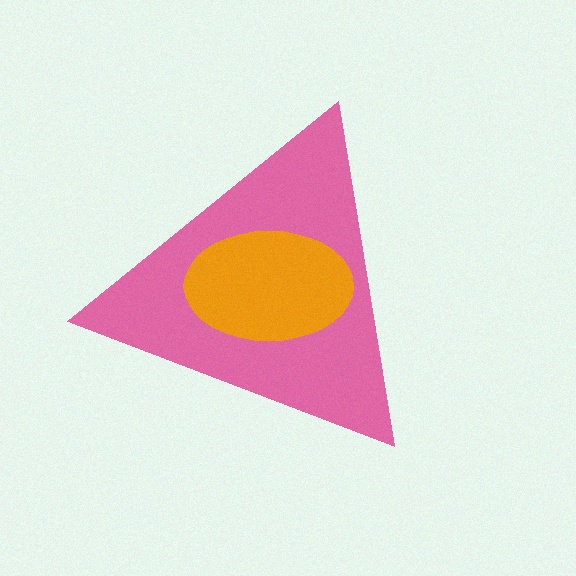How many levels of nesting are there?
2.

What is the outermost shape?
The pink triangle.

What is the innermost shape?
The orange ellipse.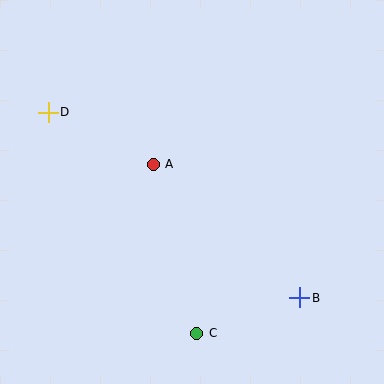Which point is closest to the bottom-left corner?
Point C is closest to the bottom-left corner.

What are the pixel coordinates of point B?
Point B is at (300, 298).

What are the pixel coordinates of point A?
Point A is at (153, 164).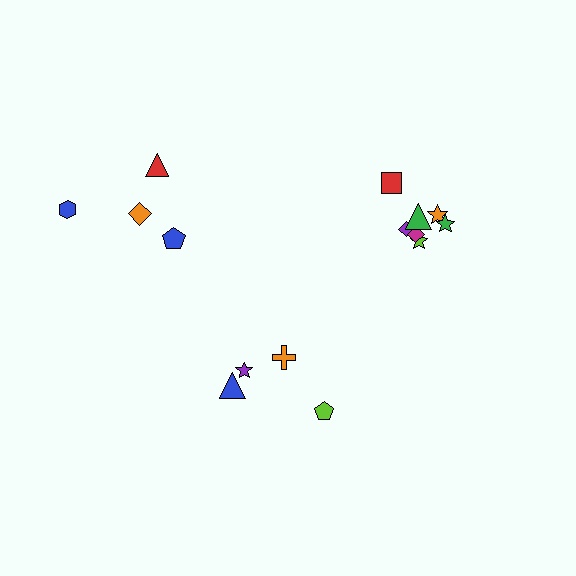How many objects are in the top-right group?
There are 7 objects.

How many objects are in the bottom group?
There are 4 objects.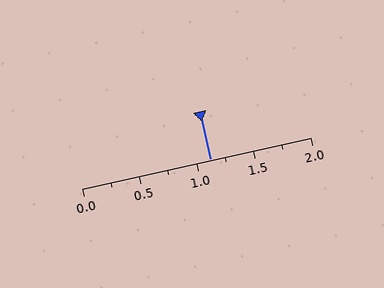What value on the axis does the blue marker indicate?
The marker indicates approximately 1.12.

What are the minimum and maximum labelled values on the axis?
The axis runs from 0.0 to 2.0.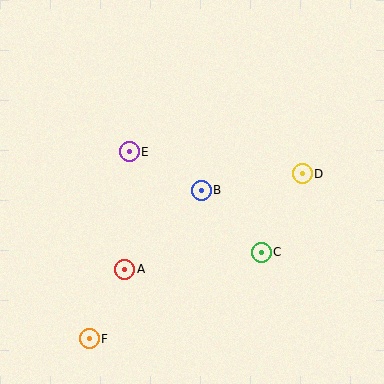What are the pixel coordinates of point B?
Point B is at (201, 190).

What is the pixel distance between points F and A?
The distance between F and A is 78 pixels.